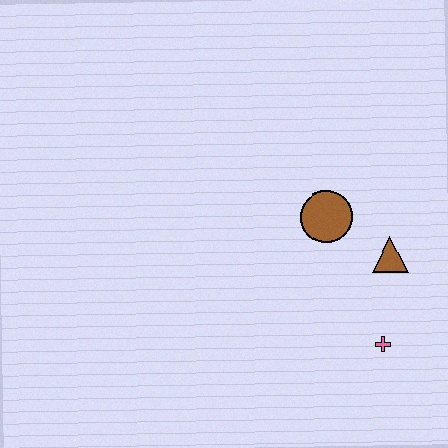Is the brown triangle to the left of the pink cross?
No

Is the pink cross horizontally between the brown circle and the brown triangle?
Yes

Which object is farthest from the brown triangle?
The pink cross is farthest from the brown triangle.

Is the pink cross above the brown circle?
No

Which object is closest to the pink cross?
The brown triangle is closest to the pink cross.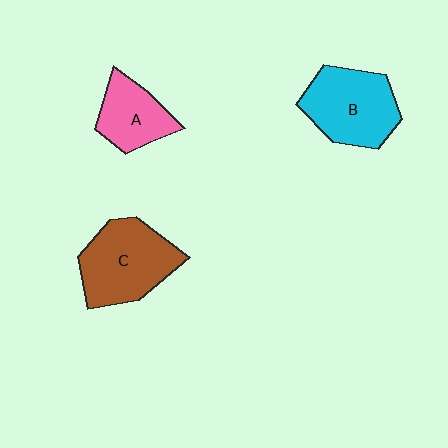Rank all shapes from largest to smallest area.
From largest to smallest: C (brown), B (cyan), A (pink).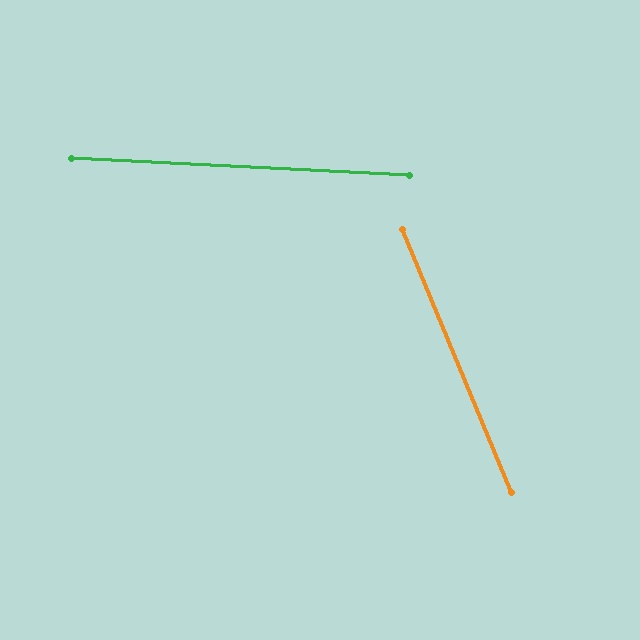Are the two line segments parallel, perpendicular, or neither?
Neither parallel nor perpendicular — they differ by about 65°.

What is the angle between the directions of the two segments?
Approximately 65 degrees.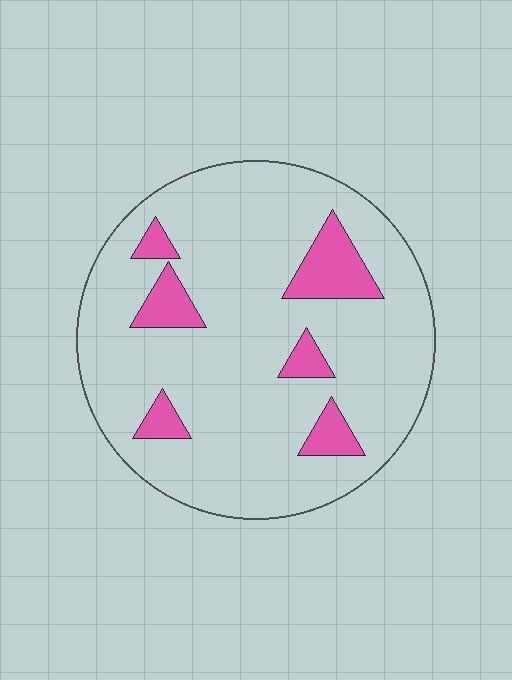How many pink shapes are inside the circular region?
6.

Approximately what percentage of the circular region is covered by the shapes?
Approximately 15%.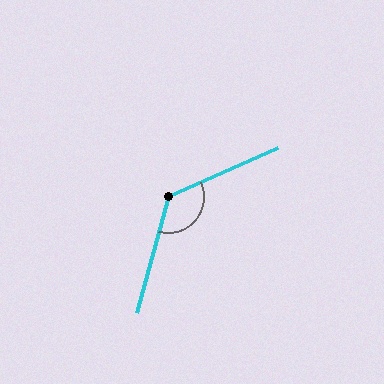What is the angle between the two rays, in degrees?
Approximately 129 degrees.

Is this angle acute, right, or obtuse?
It is obtuse.